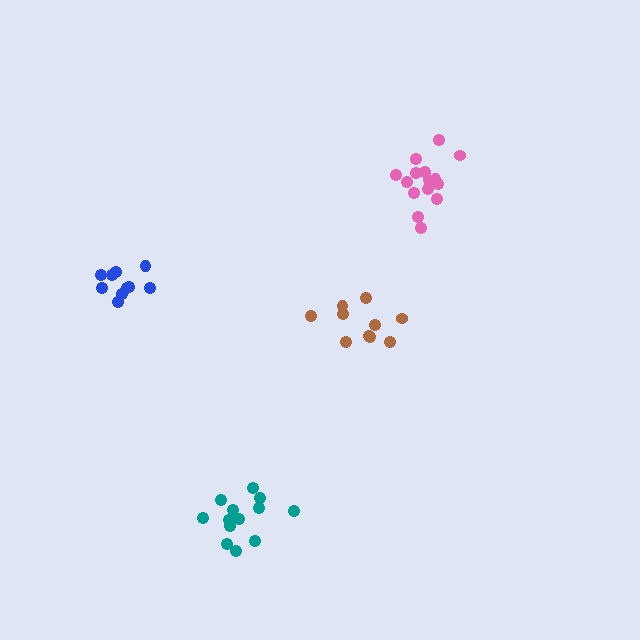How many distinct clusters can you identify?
There are 4 distinct clusters.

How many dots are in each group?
Group 1: 10 dots, Group 2: 13 dots, Group 3: 15 dots, Group 4: 10 dots (48 total).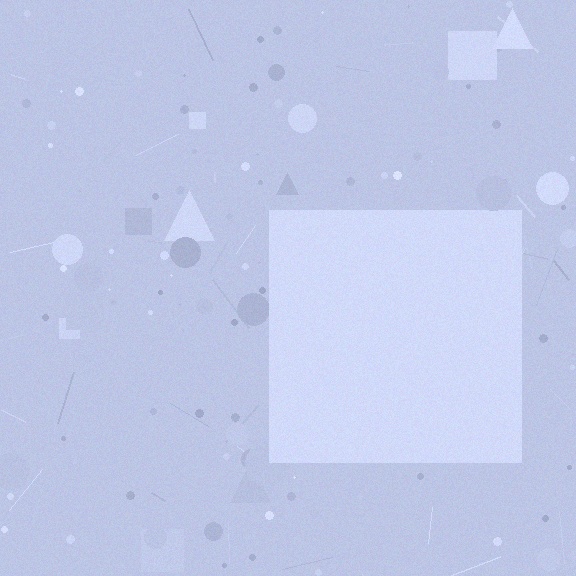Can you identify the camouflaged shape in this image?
The camouflaged shape is a square.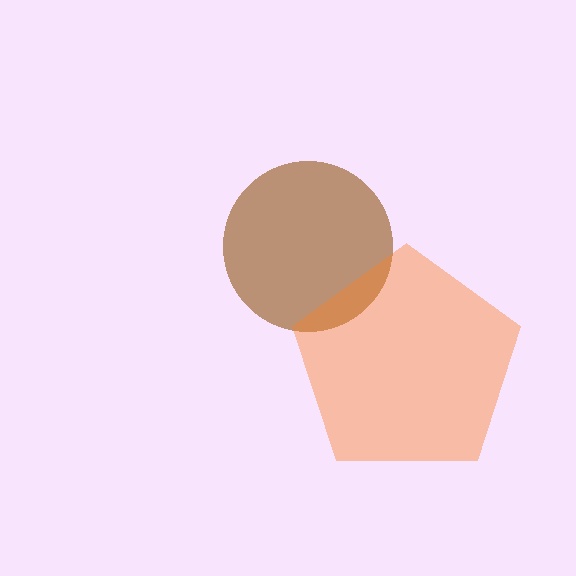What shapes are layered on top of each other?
The layered shapes are: a brown circle, an orange pentagon.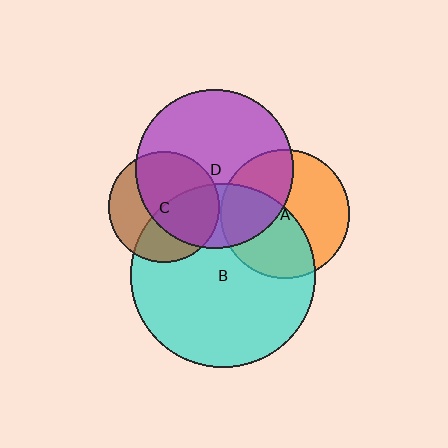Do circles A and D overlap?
Yes.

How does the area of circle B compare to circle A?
Approximately 2.0 times.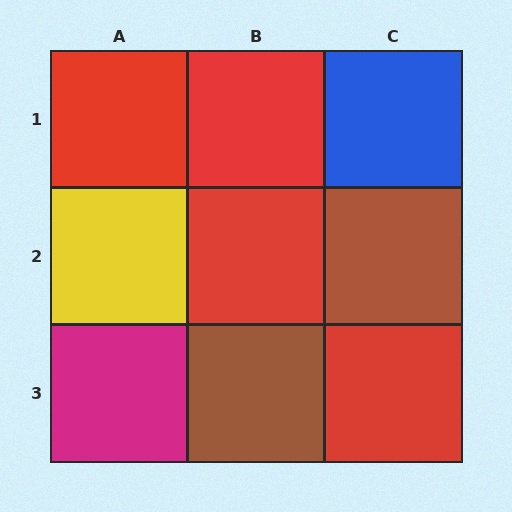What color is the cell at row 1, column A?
Red.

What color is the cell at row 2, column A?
Yellow.